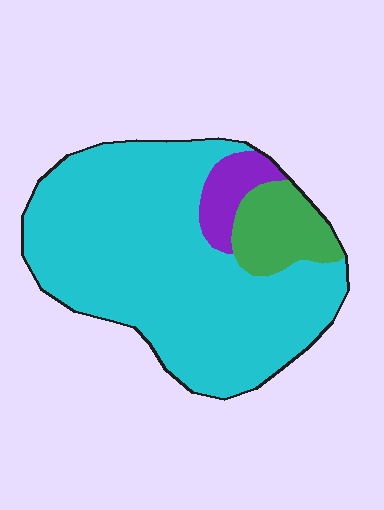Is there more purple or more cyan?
Cyan.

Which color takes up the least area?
Purple, at roughly 5%.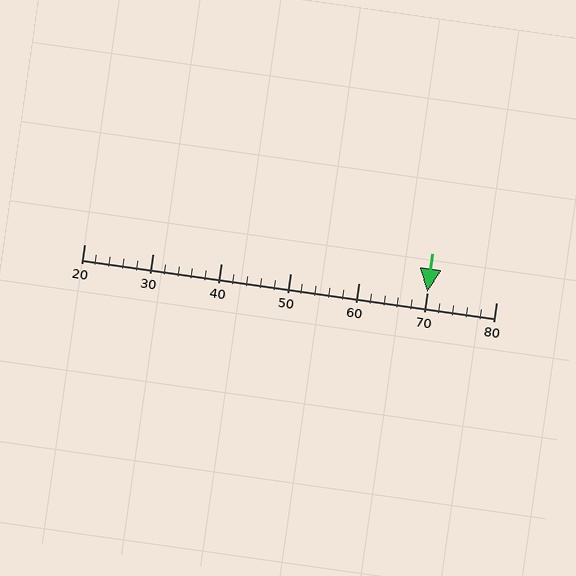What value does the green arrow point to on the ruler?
The green arrow points to approximately 70.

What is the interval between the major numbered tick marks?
The major tick marks are spaced 10 units apart.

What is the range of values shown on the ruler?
The ruler shows values from 20 to 80.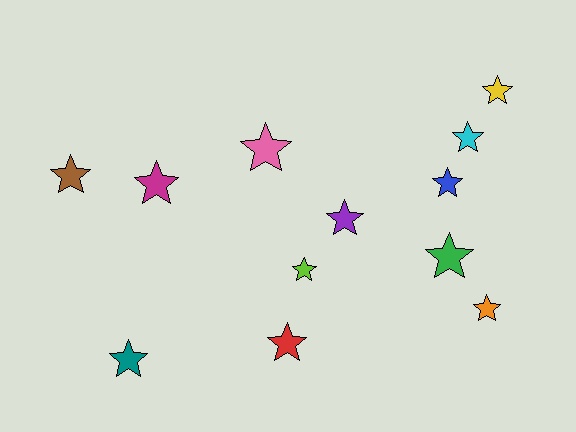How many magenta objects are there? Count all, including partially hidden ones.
There is 1 magenta object.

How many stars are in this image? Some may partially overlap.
There are 12 stars.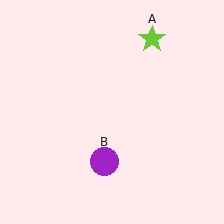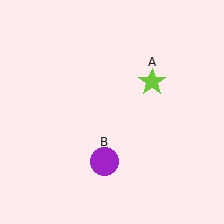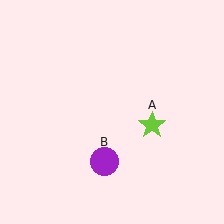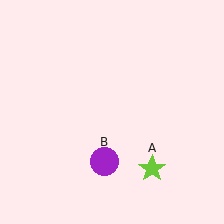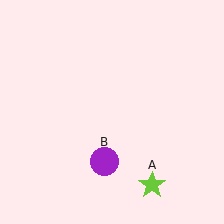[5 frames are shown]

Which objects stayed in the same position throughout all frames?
Purple circle (object B) remained stationary.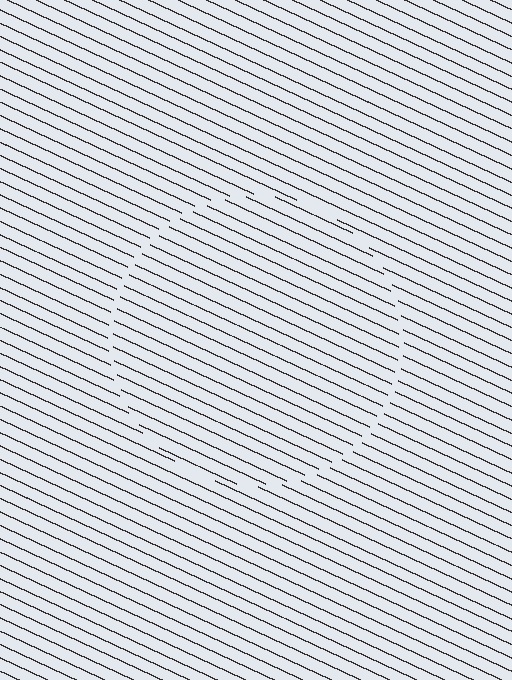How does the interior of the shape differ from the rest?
The interior of the shape contains the same grating, shifted by half a period — the contour is defined by the phase discontinuity where line-ends from the inner and outer gratings abut.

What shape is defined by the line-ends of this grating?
An illusory circle. The interior of the shape contains the same grating, shifted by half a period — the contour is defined by the phase discontinuity where line-ends from the inner and outer gratings abut.